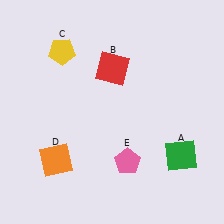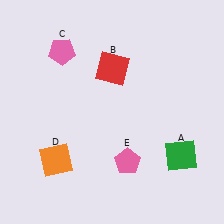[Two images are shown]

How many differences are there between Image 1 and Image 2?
There is 1 difference between the two images.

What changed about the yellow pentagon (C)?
In Image 1, C is yellow. In Image 2, it changed to pink.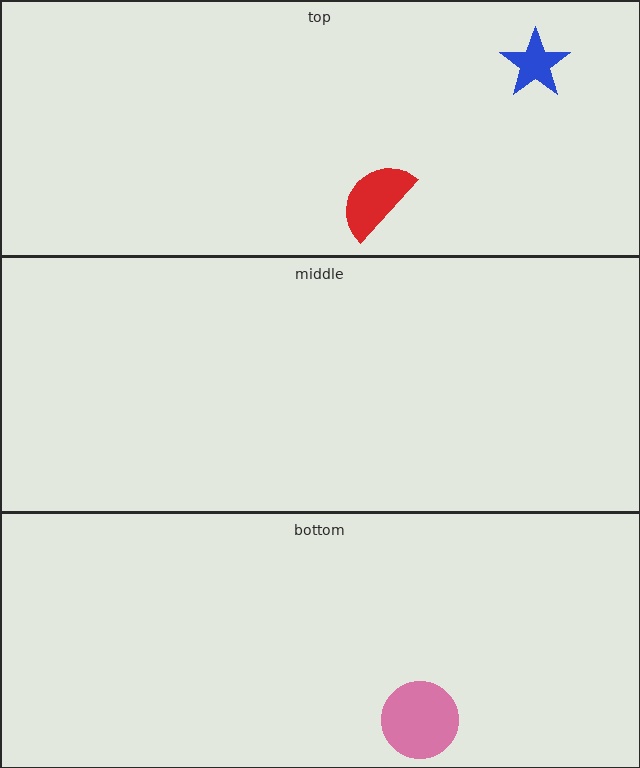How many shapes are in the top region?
2.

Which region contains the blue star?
The top region.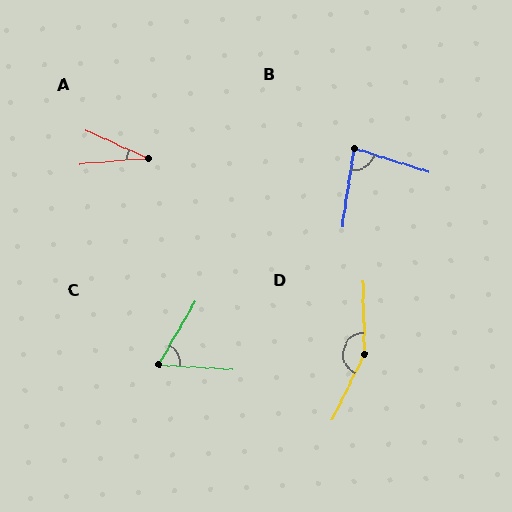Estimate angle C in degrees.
Approximately 63 degrees.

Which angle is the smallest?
A, at approximately 29 degrees.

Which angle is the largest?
D, at approximately 153 degrees.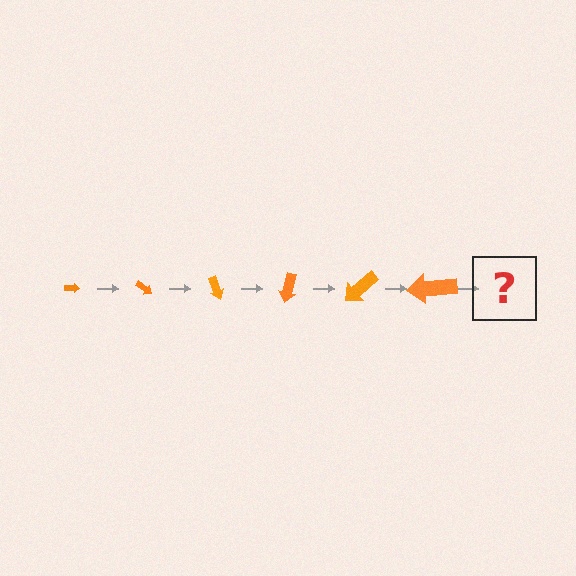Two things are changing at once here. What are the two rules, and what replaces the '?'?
The two rules are that the arrow grows larger each step and it rotates 35 degrees each step. The '?' should be an arrow, larger than the previous one and rotated 210 degrees from the start.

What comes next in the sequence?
The next element should be an arrow, larger than the previous one and rotated 210 degrees from the start.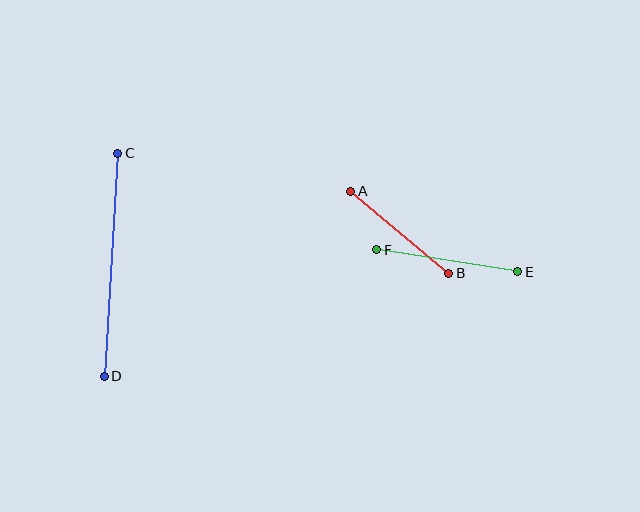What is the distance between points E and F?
The distance is approximately 143 pixels.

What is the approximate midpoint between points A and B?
The midpoint is at approximately (400, 232) pixels.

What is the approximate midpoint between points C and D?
The midpoint is at approximately (111, 265) pixels.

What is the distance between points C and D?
The distance is approximately 223 pixels.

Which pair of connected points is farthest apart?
Points C and D are farthest apart.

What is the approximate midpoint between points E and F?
The midpoint is at approximately (447, 261) pixels.